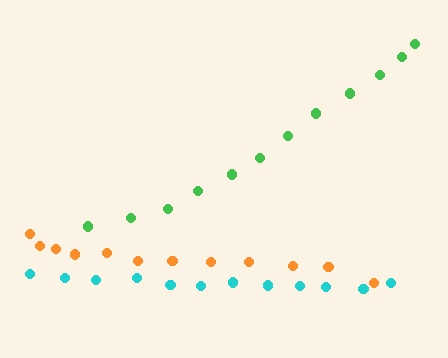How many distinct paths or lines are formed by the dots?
There are 3 distinct paths.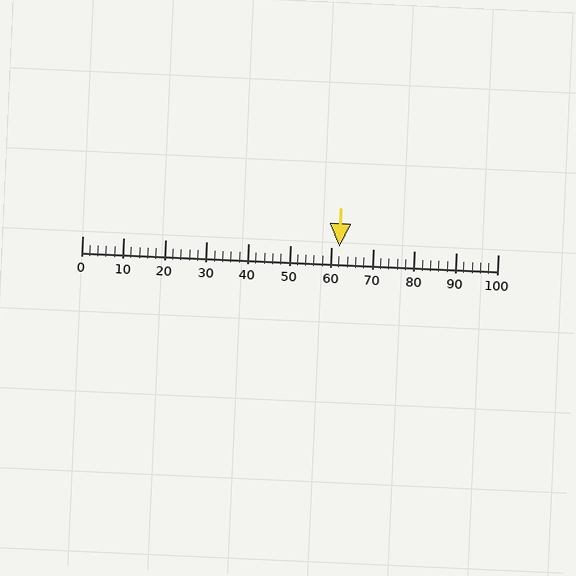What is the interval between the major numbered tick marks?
The major tick marks are spaced 10 units apart.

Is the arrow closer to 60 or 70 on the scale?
The arrow is closer to 60.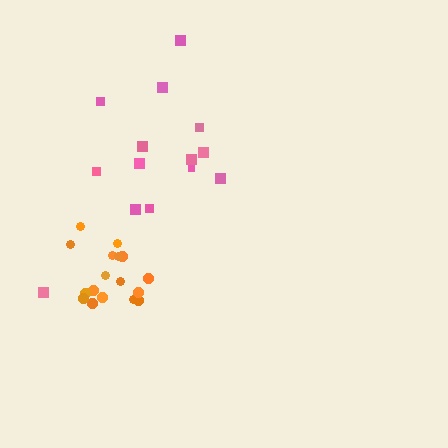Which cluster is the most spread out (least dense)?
Pink.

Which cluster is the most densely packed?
Orange.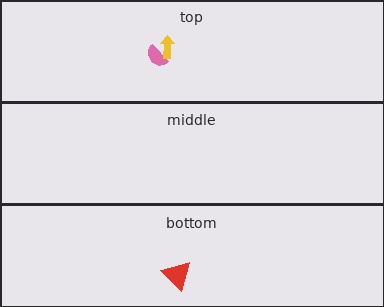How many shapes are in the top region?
2.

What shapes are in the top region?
The pink semicircle, the yellow arrow.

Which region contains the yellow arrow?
The top region.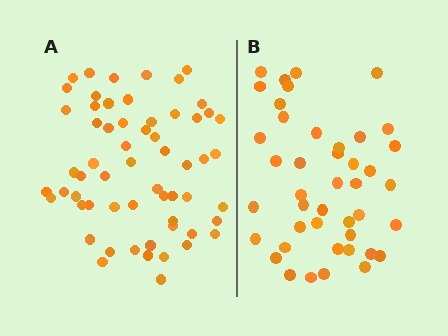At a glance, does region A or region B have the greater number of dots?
Region A (the left region) has more dots.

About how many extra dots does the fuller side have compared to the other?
Region A has approximately 15 more dots than region B.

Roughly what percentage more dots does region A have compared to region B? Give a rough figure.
About 40% more.